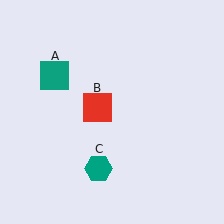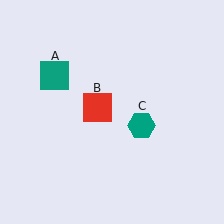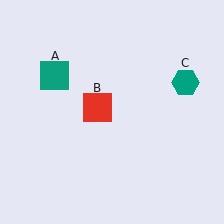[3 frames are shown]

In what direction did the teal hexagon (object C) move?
The teal hexagon (object C) moved up and to the right.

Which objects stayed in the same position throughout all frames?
Teal square (object A) and red square (object B) remained stationary.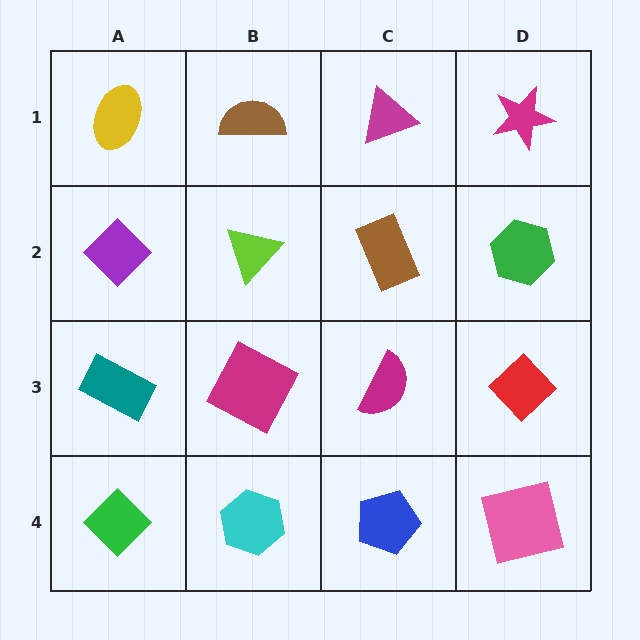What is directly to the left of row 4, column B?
A green diamond.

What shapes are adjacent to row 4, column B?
A magenta square (row 3, column B), a green diamond (row 4, column A), a blue pentagon (row 4, column C).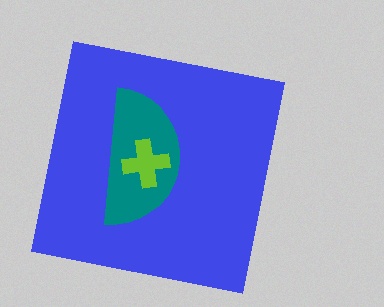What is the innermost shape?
The lime cross.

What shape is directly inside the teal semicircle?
The lime cross.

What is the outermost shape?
The blue square.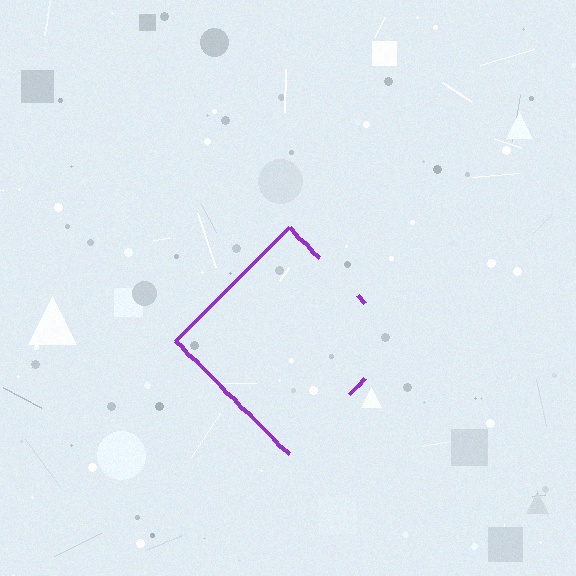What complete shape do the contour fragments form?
The contour fragments form a diamond.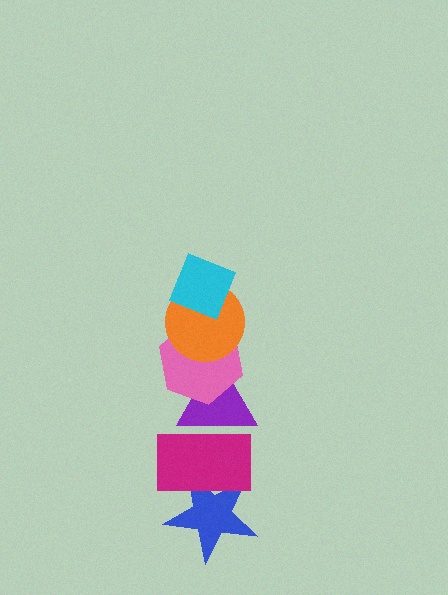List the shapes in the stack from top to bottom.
From top to bottom: the cyan diamond, the orange circle, the pink hexagon, the purple triangle, the magenta rectangle, the blue star.